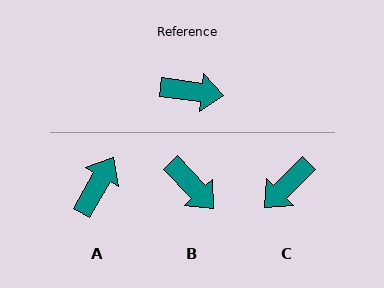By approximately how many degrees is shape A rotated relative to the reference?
Approximately 67 degrees counter-clockwise.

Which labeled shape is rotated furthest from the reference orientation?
C, about 128 degrees away.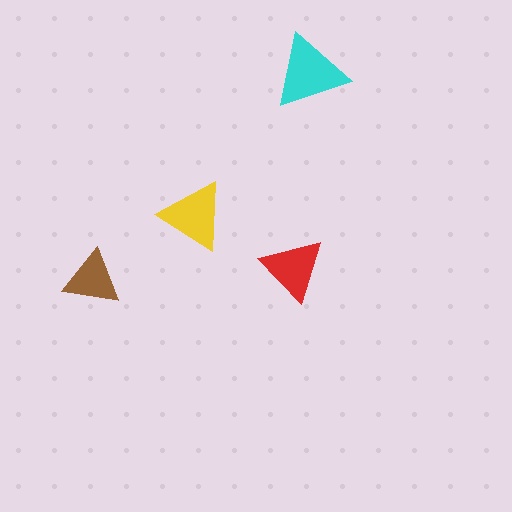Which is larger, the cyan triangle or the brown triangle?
The cyan one.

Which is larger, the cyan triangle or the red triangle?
The cyan one.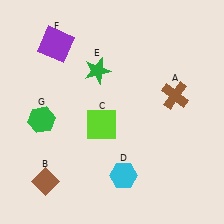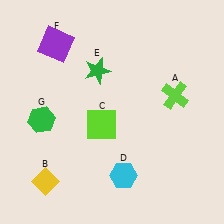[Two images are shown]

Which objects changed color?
A changed from brown to lime. B changed from brown to yellow.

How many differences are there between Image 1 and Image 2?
There are 2 differences between the two images.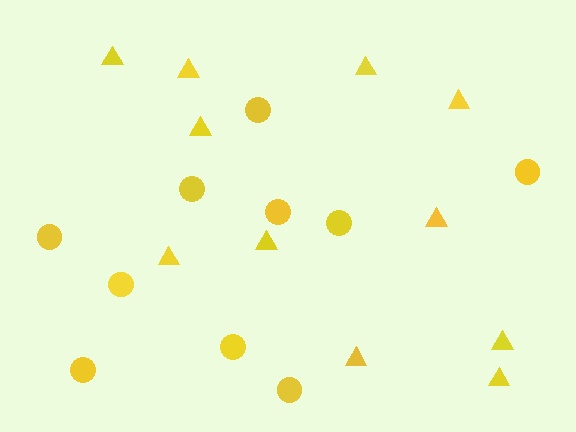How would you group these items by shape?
There are 2 groups: one group of triangles (11) and one group of circles (10).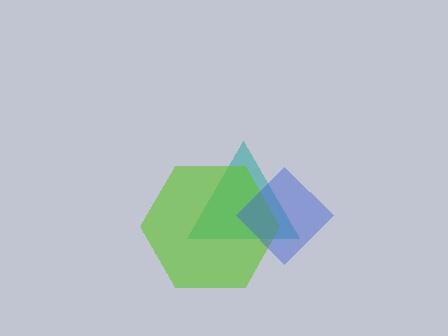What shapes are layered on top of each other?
The layered shapes are: a teal triangle, a lime hexagon, a blue diamond.